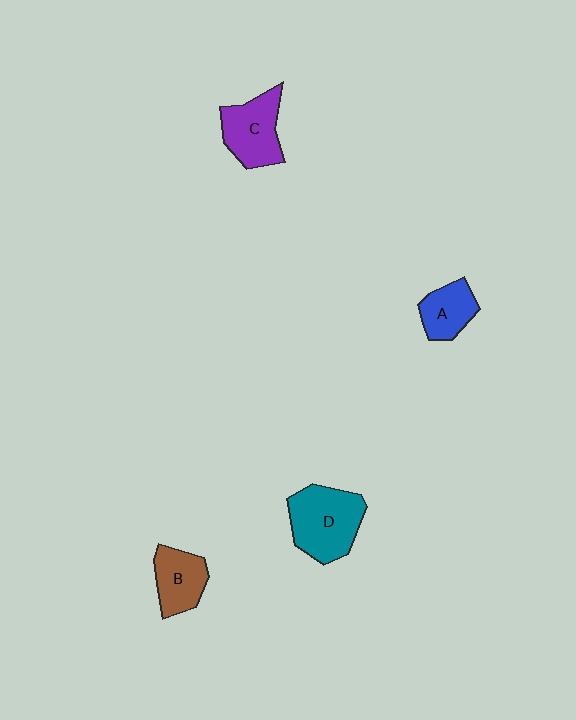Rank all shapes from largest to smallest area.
From largest to smallest: D (teal), C (purple), B (brown), A (blue).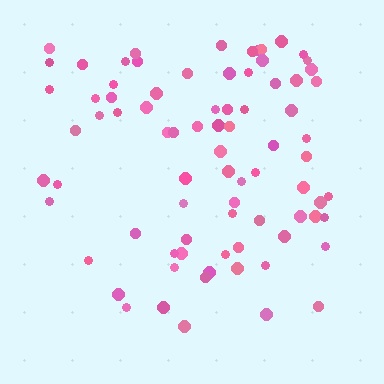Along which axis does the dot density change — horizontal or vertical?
Vertical.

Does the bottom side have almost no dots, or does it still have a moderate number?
Still a moderate number, just noticeably fewer than the top.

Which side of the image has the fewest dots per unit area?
The bottom.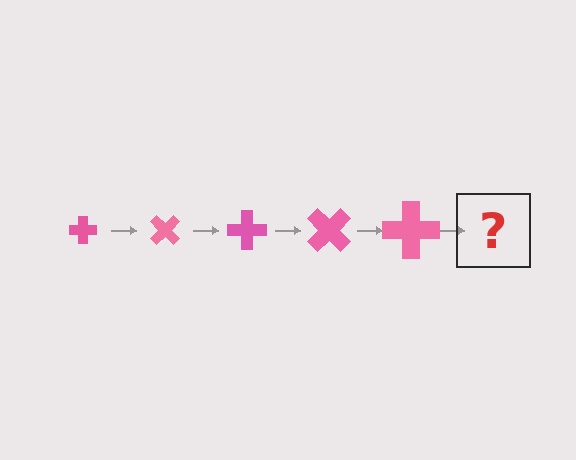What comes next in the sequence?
The next element should be a cross, larger than the previous one and rotated 225 degrees from the start.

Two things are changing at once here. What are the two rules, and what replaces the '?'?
The two rules are that the cross grows larger each step and it rotates 45 degrees each step. The '?' should be a cross, larger than the previous one and rotated 225 degrees from the start.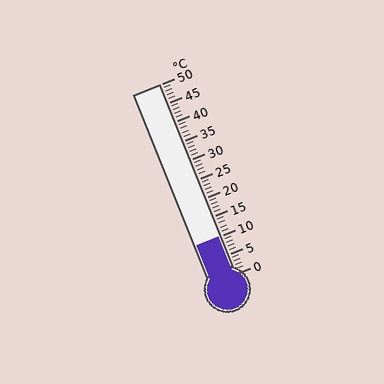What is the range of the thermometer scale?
The thermometer scale ranges from 0°C to 50°C.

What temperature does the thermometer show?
The thermometer shows approximately 10°C.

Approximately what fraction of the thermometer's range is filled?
The thermometer is filled to approximately 20% of its range.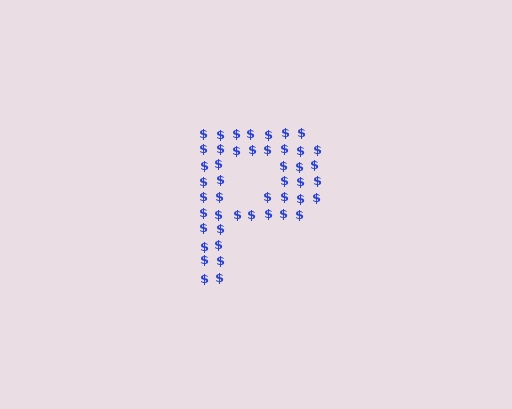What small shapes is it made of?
It is made of small dollar signs.